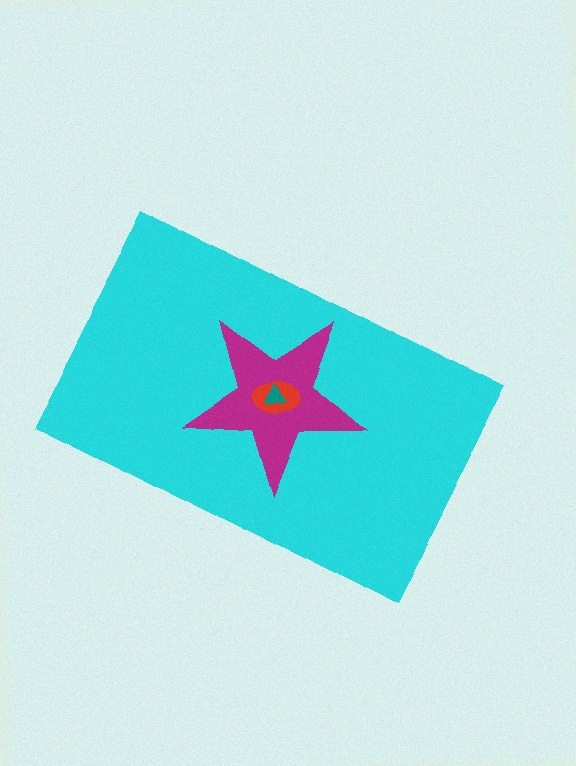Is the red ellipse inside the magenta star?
Yes.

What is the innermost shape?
The teal triangle.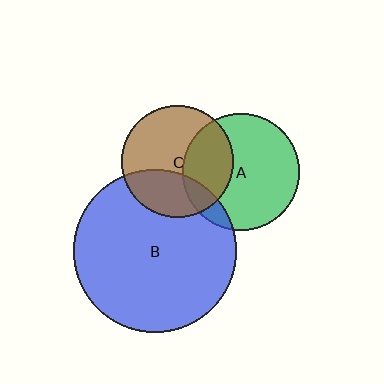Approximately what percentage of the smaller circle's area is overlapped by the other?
Approximately 10%.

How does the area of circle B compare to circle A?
Approximately 1.9 times.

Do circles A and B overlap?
Yes.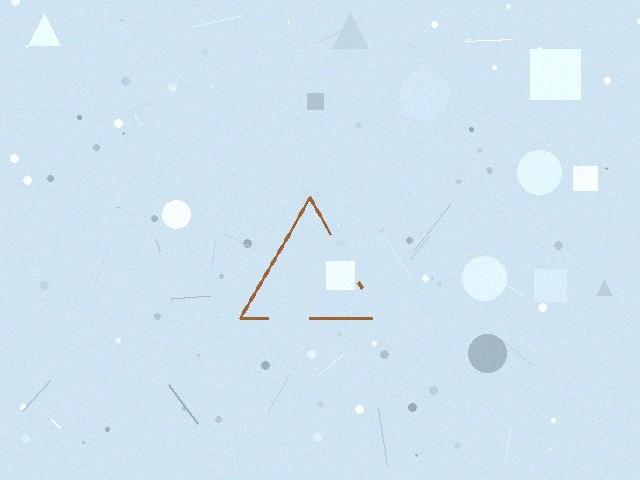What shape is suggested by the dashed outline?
The dashed outline suggests a triangle.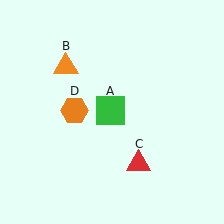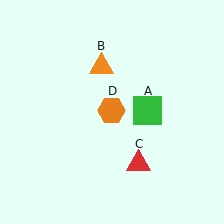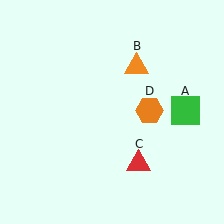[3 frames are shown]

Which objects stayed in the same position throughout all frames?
Red triangle (object C) remained stationary.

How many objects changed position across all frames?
3 objects changed position: green square (object A), orange triangle (object B), orange hexagon (object D).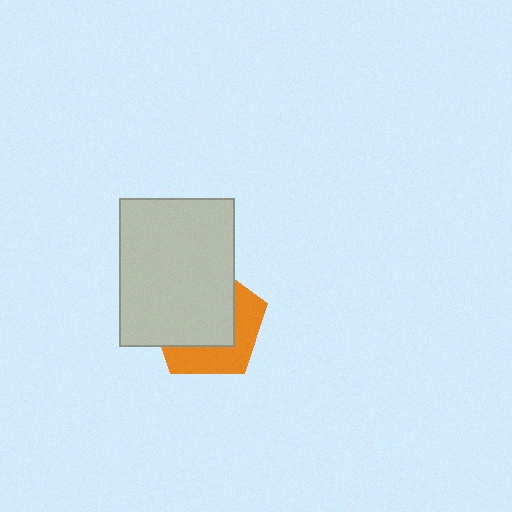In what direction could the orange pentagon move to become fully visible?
The orange pentagon could move toward the lower-right. That would shift it out from behind the light gray rectangle entirely.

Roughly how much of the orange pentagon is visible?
A small part of it is visible (roughly 39%).